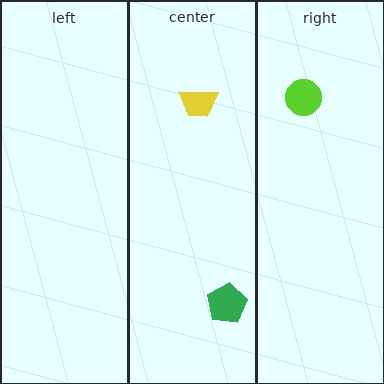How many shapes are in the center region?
2.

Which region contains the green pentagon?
The center region.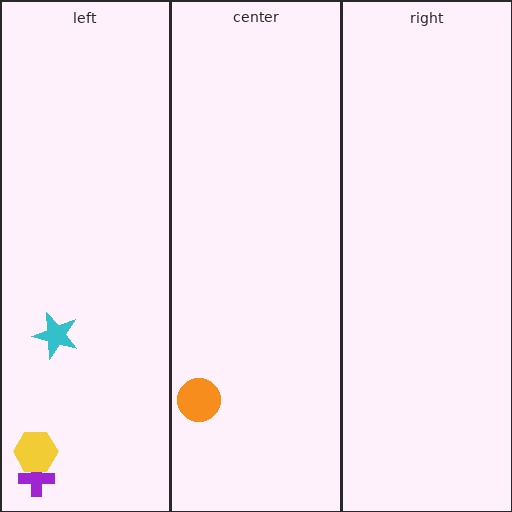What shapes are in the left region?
The cyan star, the purple cross, the yellow hexagon.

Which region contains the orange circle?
The center region.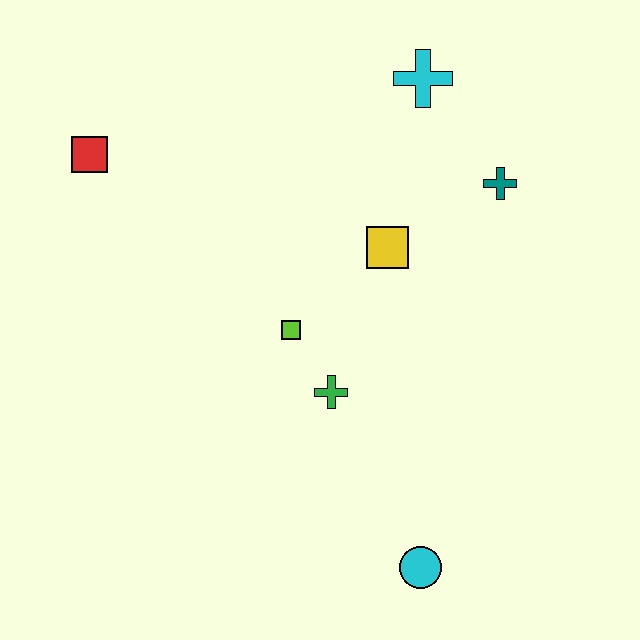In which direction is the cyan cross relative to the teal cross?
The cyan cross is above the teal cross.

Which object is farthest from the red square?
The cyan circle is farthest from the red square.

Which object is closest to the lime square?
The green cross is closest to the lime square.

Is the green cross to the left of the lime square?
No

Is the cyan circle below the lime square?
Yes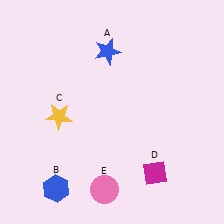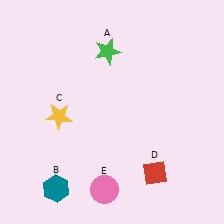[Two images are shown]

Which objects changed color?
A changed from blue to green. B changed from blue to teal. D changed from magenta to red.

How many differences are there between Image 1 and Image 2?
There are 3 differences between the two images.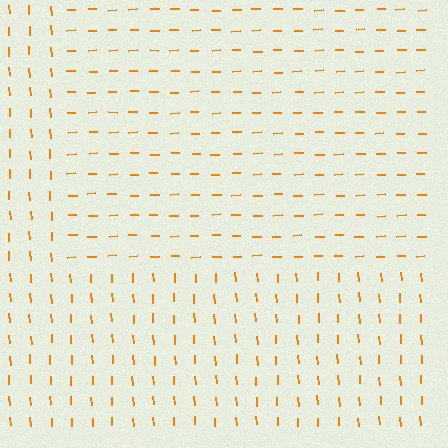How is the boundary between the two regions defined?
The boundary is defined purely by a change in line orientation (approximately 88 degrees difference). All lines are the same color and thickness.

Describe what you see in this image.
The image is filled with small orange line segments. A rectangle region in the image has lines oriented differently from the surrounding lines, creating a visible texture boundary.